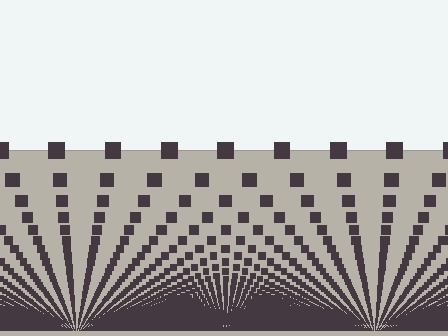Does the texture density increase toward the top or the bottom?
Density increases toward the bottom.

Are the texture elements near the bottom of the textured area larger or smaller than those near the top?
Smaller. The gradient is inverted — elements near the bottom are smaller and denser.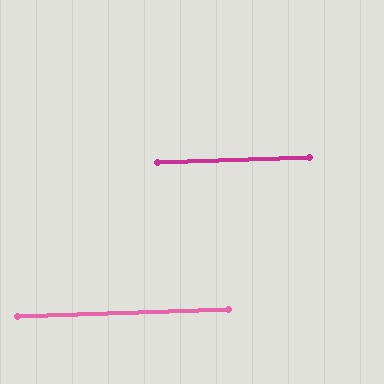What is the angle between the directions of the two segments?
Approximately 0 degrees.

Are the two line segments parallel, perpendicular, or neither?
Parallel — their directions differ by only 0.4°.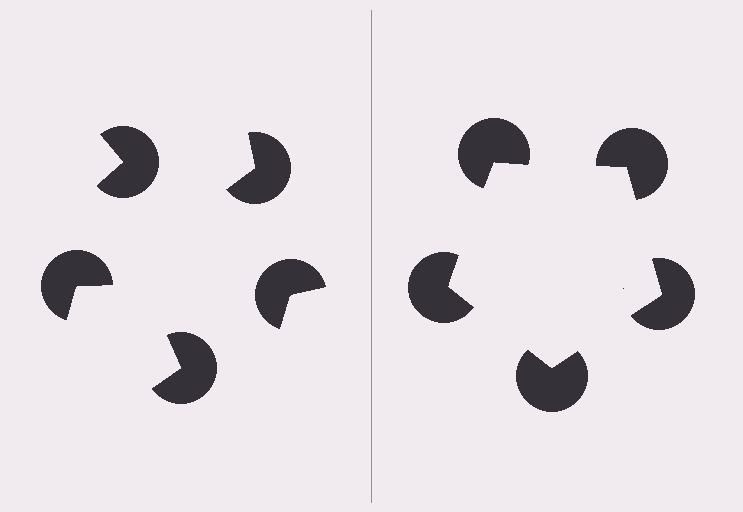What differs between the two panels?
The pac-man discs are positioned identically on both sides; only the wedge orientations differ. On the right they align to a pentagon; on the left they are misaligned.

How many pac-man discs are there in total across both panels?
10 — 5 on each side.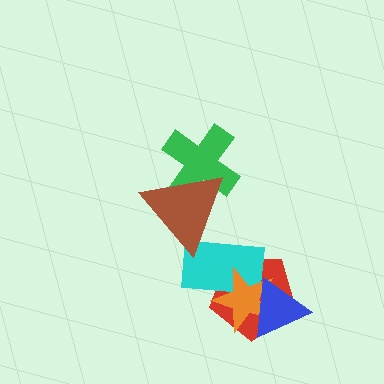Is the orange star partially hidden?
Yes, it is partially covered by another shape.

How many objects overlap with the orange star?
3 objects overlap with the orange star.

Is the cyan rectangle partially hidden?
Yes, it is partially covered by another shape.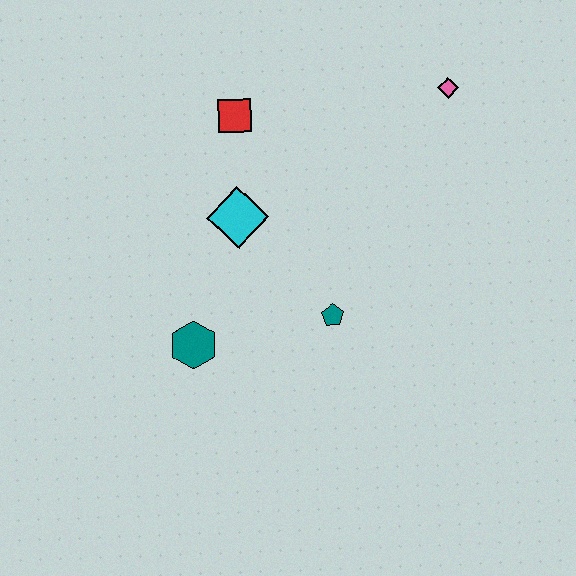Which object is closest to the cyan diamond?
The red square is closest to the cyan diamond.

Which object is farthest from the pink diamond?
The teal hexagon is farthest from the pink diamond.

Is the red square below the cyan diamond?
No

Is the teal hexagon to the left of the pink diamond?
Yes